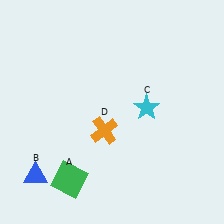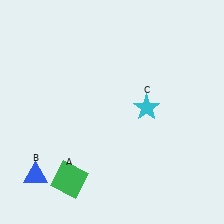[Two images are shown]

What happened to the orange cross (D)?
The orange cross (D) was removed in Image 2. It was in the bottom-left area of Image 1.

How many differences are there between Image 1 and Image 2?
There is 1 difference between the two images.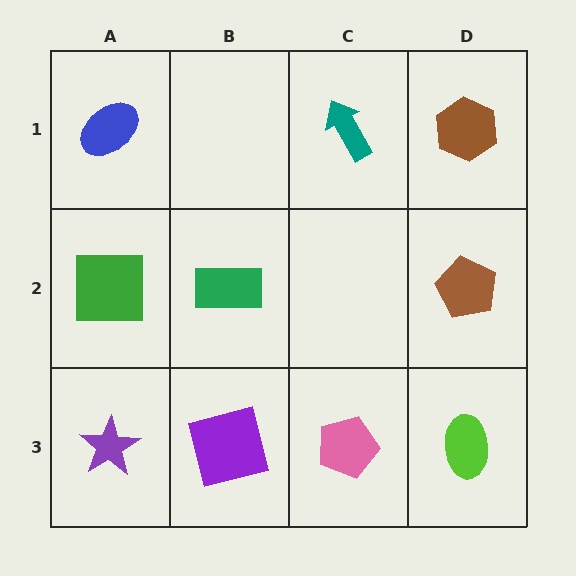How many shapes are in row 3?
4 shapes.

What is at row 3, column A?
A purple star.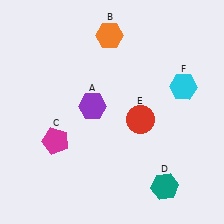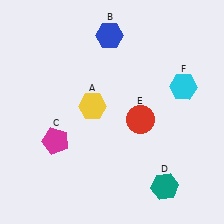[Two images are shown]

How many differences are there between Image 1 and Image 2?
There are 2 differences between the two images.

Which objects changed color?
A changed from purple to yellow. B changed from orange to blue.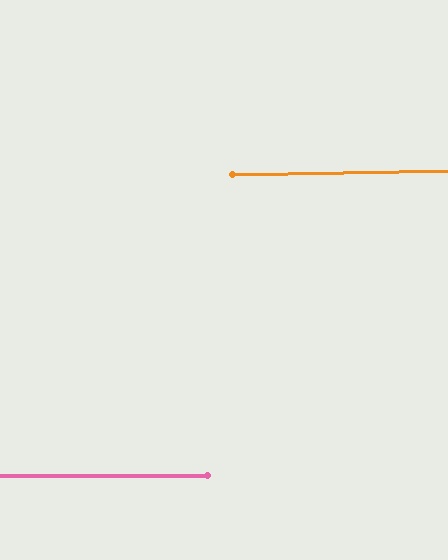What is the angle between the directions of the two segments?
Approximately 1 degree.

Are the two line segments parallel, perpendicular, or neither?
Parallel — their directions differ by only 1.0°.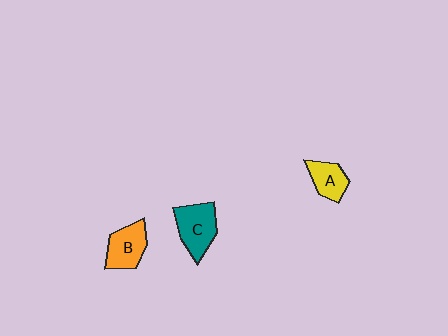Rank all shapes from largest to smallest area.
From largest to smallest: C (teal), B (orange), A (yellow).